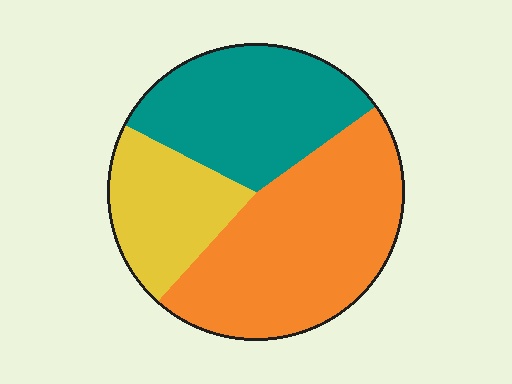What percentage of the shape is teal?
Teal covers roughly 35% of the shape.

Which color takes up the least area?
Yellow, at roughly 20%.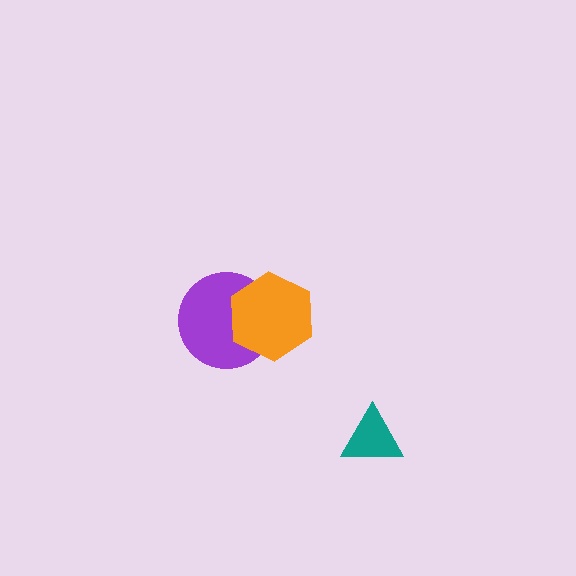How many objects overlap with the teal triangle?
0 objects overlap with the teal triangle.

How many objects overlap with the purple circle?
1 object overlaps with the purple circle.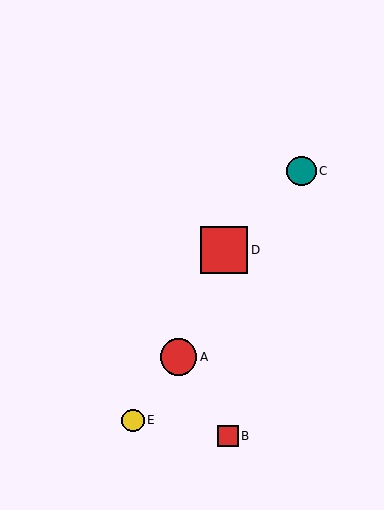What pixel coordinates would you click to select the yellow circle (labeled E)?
Click at (133, 420) to select the yellow circle E.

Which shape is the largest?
The red square (labeled D) is the largest.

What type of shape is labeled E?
Shape E is a yellow circle.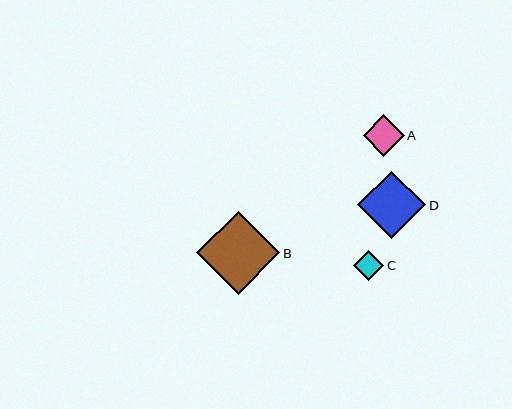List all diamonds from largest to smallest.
From largest to smallest: B, D, A, C.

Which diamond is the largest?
Diamond B is the largest with a size of approximately 83 pixels.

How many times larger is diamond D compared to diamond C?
Diamond D is approximately 2.2 times the size of diamond C.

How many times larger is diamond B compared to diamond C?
Diamond B is approximately 2.7 times the size of diamond C.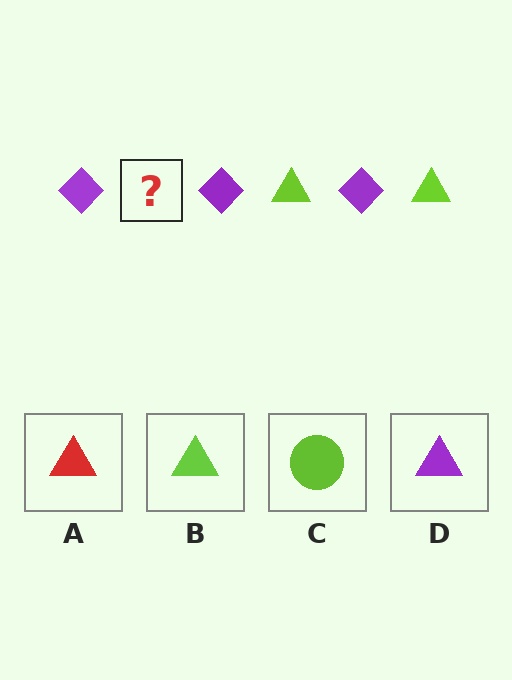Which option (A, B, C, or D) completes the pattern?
B.